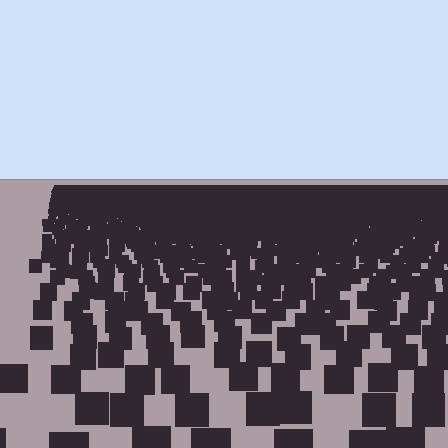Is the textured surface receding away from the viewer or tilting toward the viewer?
The surface is receding away from the viewer. Texture elements get smaller and denser toward the top.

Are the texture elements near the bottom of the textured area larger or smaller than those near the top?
Larger. Near the bottom, elements are closer to the viewer and appear at a bigger on-screen size.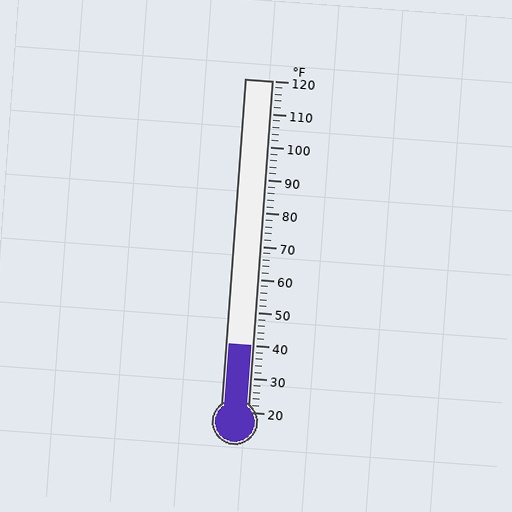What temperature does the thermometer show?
The thermometer shows approximately 40°F.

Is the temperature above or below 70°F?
The temperature is below 70°F.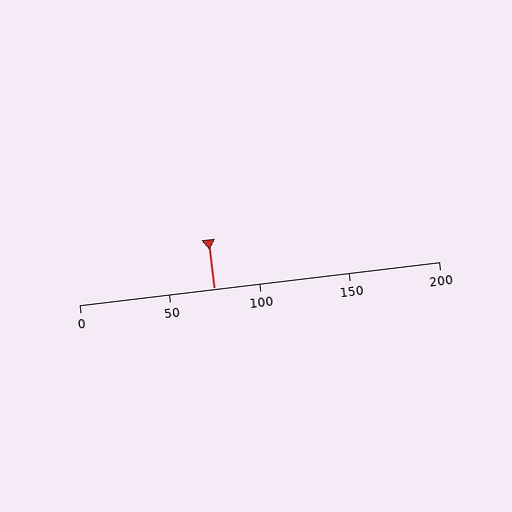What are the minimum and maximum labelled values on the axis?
The axis runs from 0 to 200.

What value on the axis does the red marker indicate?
The marker indicates approximately 75.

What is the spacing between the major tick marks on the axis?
The major ticks are spaced 50 apart.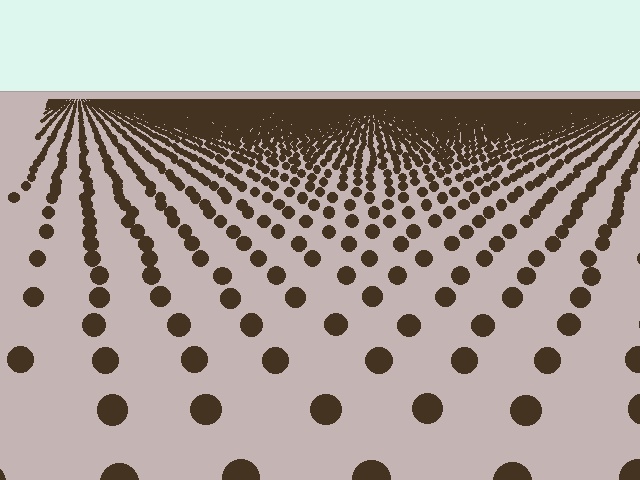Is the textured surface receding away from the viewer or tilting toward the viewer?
The surface is receding away from the viewer. Texture elements get smaller and denser toward the top.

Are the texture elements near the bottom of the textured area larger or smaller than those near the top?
Larger. Near the bottom, elements are closer to the viewer and appear at a bigger on-screen size.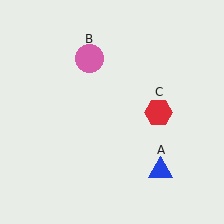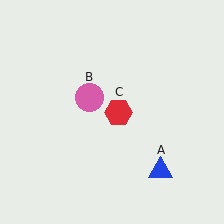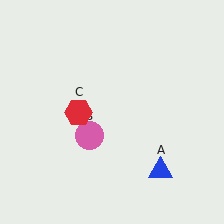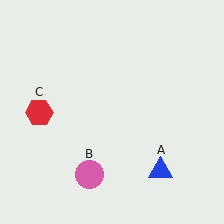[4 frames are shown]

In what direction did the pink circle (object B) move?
The pink circle (object B) moved down.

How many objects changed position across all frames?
2 objects changed position: pink circle (object B), red hexagon (object C).